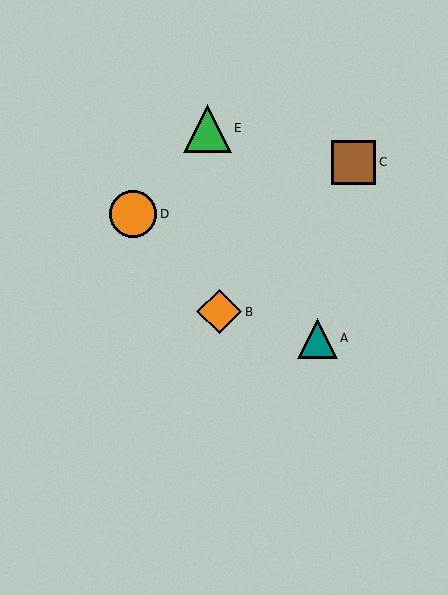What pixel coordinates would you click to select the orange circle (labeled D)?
Click at (133, 214) to select the orange circle D.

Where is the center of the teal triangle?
The center of the teal triangle is at (317, 338).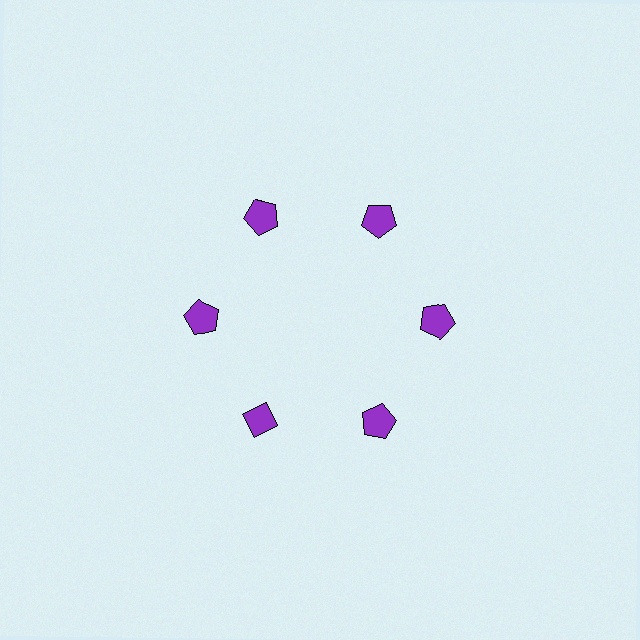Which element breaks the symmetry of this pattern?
The purple diamond at roughly the 7 o'clock position breaks the symmetry. All other shapes are purple pentagons.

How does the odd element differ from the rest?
It has a different shape: diamond instead of pentagon.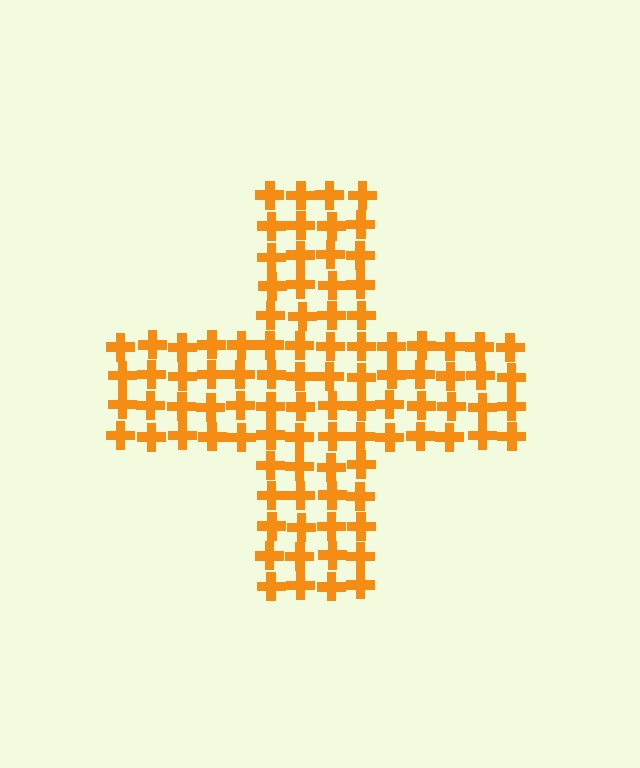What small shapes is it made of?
It is made of small crosses.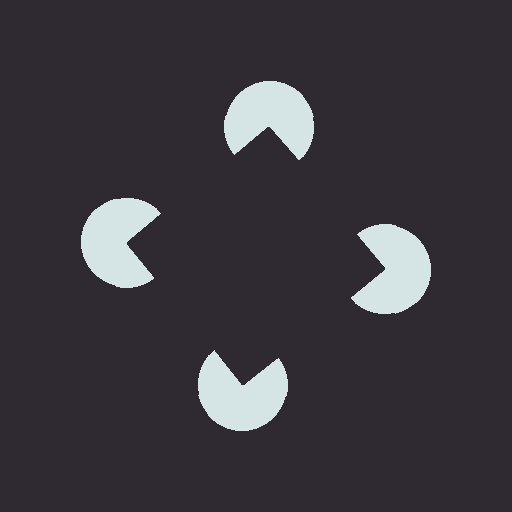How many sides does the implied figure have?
4 sides.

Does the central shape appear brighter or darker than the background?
It typically appears slightly darker than the background, even though no actual brightness change is drawn.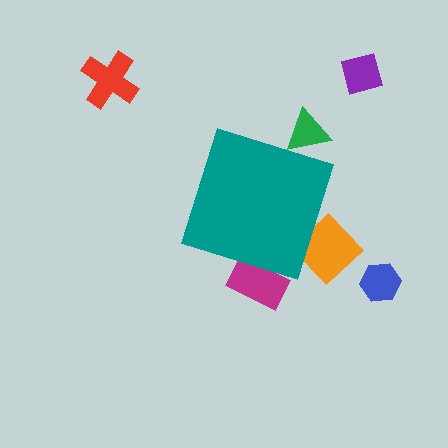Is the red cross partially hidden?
No, the red cross is fully visible.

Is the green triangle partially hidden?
Yes, the green triangle is partially hidden behind the teal diamond.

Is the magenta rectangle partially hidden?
Yes, the magenta rectangle is partially hidden behind the teal diamond.